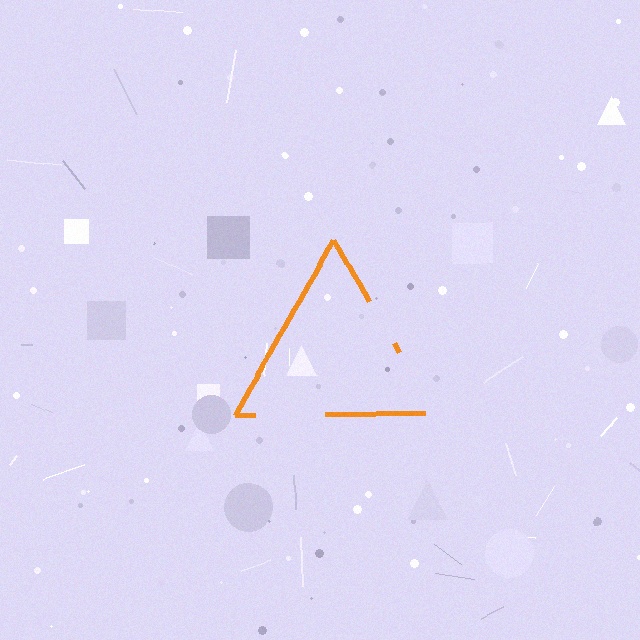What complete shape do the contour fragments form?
The contour fragments form a triangle.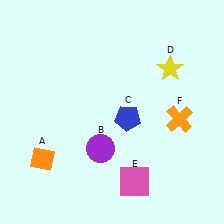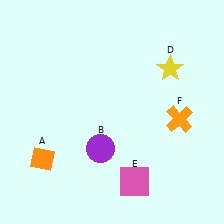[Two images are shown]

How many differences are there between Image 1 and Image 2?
There is 1 difference between the two images.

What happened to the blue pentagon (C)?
The blue pentagon (C) was removed in Image 2. It was in the bottom-right area of Image 1.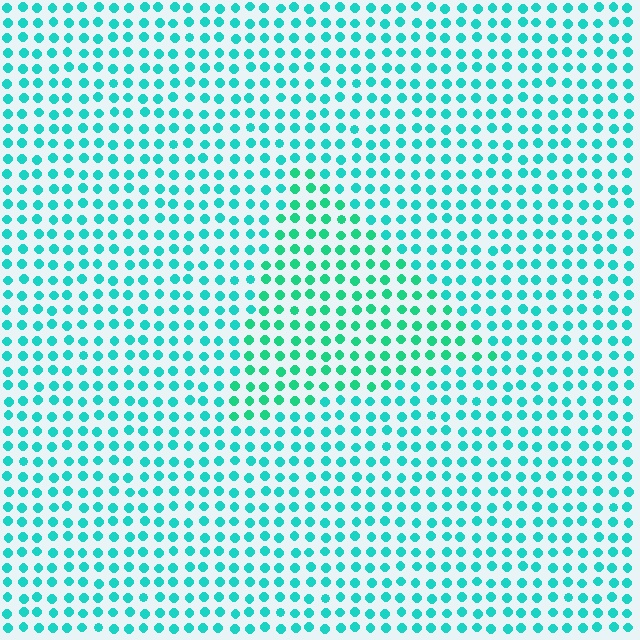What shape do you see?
I see a triangle.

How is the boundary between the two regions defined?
The boundary is defined purely by a slight shift in hue (about 22 degrees). Spacing, size, and orientation are identical on both sides.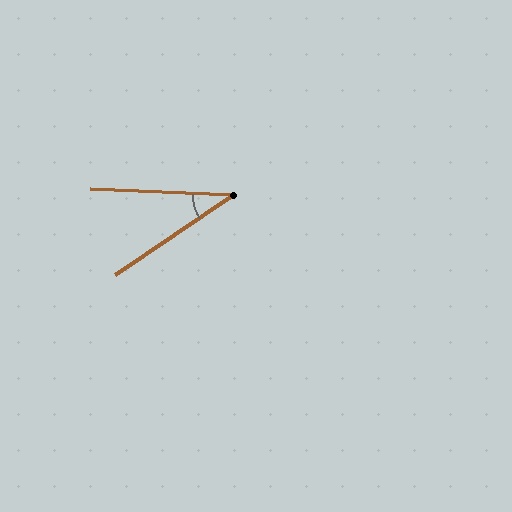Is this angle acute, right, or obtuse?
It is acute.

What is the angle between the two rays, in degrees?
Approximately 37 degrees.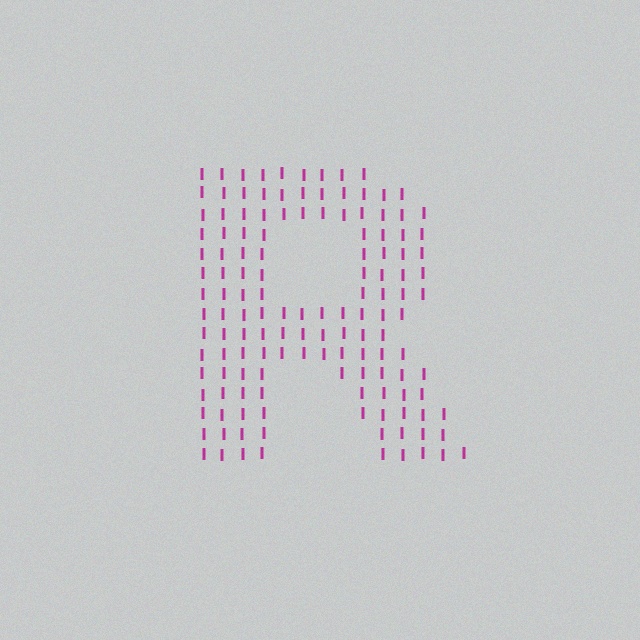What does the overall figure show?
The overall figure shows the letter R.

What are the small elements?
The small elements are letter I's.